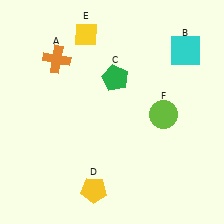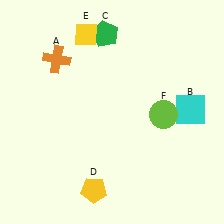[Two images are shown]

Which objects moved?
The objects that moved are: the cyan square (B), the green pentagon (C).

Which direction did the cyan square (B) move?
The cyan square (B) moved down.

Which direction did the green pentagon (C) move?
The green pentagon (C) moved up.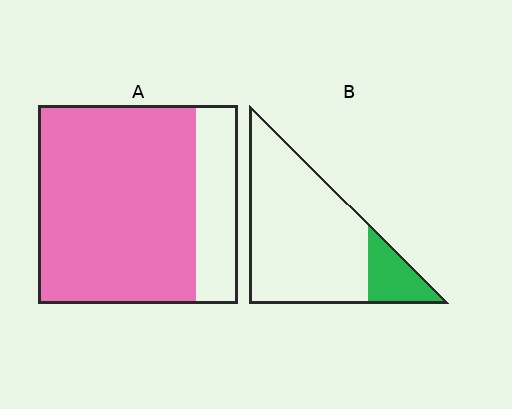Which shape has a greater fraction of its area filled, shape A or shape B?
Shape A.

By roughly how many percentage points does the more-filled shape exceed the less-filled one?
By roughly 60 percentage points (A over B).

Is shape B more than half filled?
No.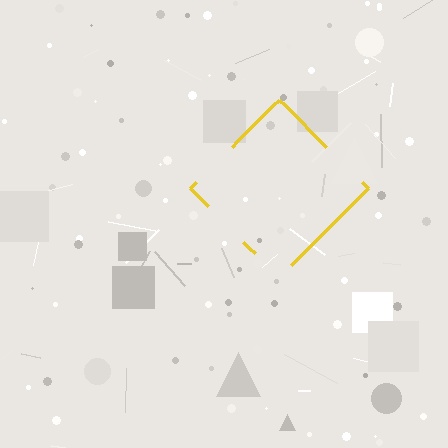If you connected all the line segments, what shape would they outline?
They would outline a diamond.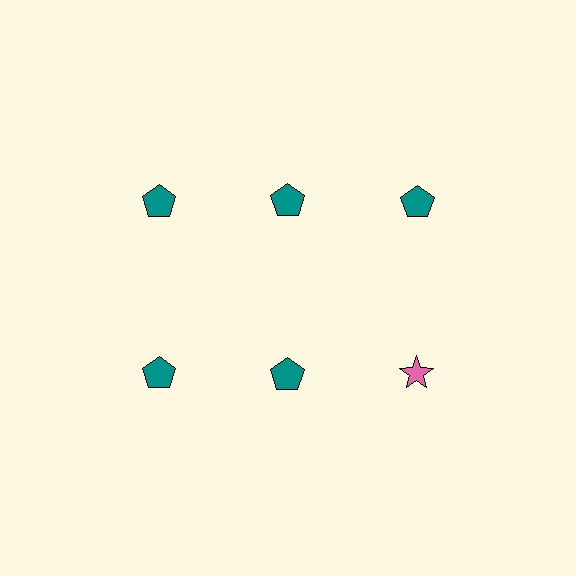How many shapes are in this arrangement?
There are 6 shapes arranged in a grid pattern.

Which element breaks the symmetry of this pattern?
The pink star in the second row, center column breaks the symmetry. All other shapes are teal pentagons.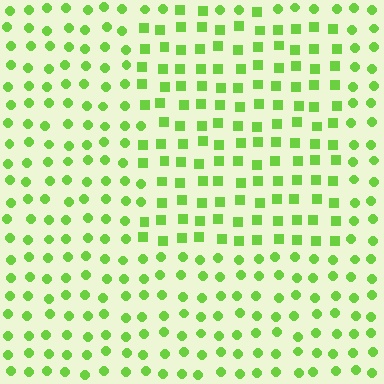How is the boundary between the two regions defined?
The boundary is defined by a change in element shape: squares inside vs. circles outside. All elements share the same color and spacing.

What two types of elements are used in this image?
The image uses squares inside the rectangle region and circles outside it.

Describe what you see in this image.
The image is filled with small lime elements arranged in a uniform grid. A rectangle-shaped region contains squares, while the surrounding area contains circles. The boundary is defined purely by the change in element shape.